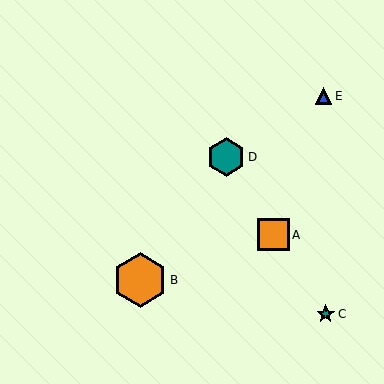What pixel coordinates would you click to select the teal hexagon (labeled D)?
Click at (226, 157) to select the teal hexagon D.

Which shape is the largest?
The orange hexagon (labeled B) is the largest.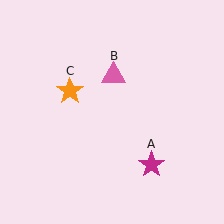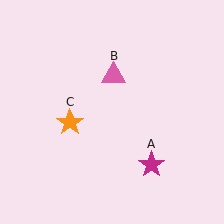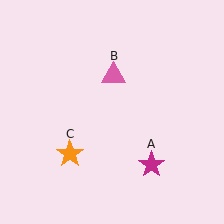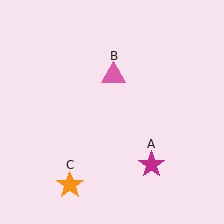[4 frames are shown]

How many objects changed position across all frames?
1 object changed position: orange star (object C).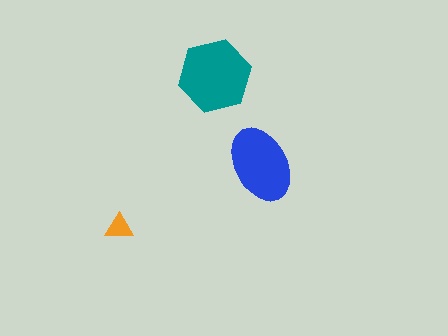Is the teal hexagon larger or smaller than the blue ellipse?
Larger.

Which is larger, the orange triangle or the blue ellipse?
The blue ellipse.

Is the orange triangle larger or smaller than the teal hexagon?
Smaller.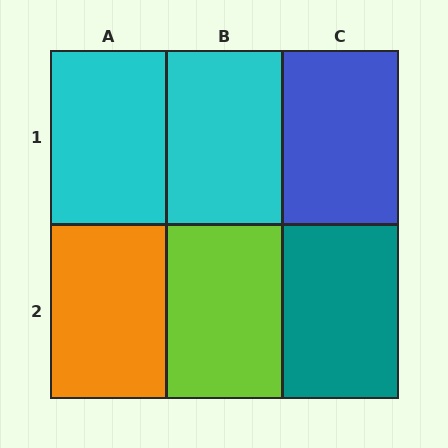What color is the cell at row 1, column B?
Cyan.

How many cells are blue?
1 cell is blue.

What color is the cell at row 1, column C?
Blue.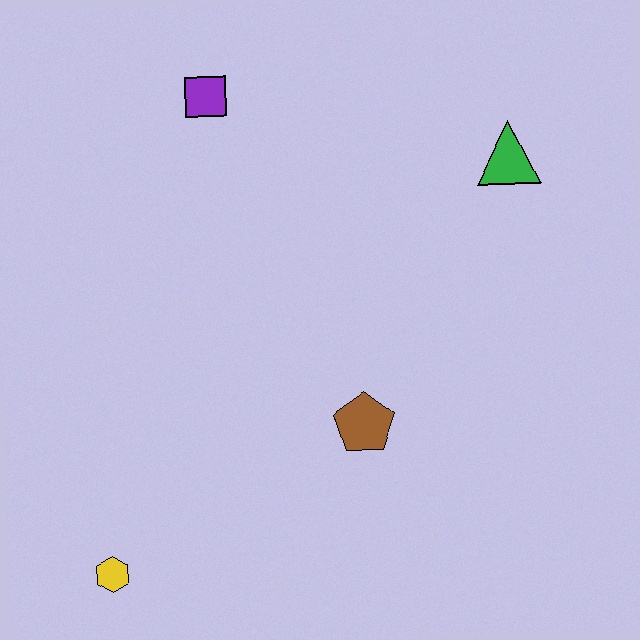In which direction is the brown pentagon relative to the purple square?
The brown pentagon is below the purple square.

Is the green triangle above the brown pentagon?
Yes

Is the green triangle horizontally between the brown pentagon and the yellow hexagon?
No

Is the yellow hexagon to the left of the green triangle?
Yes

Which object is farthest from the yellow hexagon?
The green triangle is farthest from the yellow hexagon.